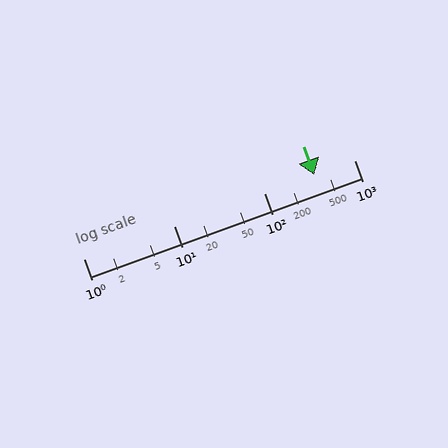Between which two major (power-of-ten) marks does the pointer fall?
The pointer is between 100 and 1000.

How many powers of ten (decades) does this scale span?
The scale spans 3 decades, from 1 to 1000.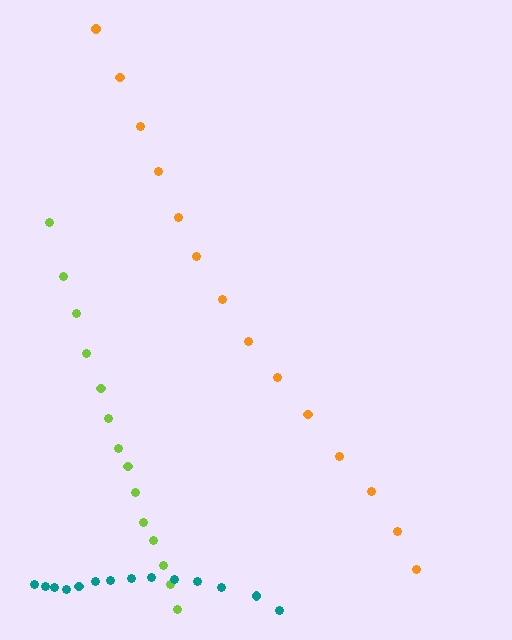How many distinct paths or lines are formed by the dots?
There are 3 distinct paths.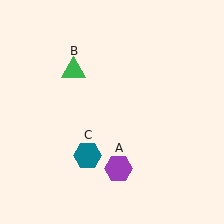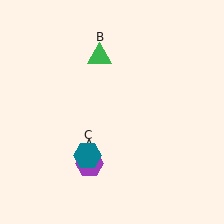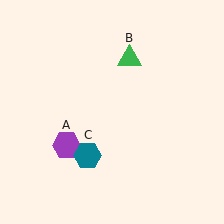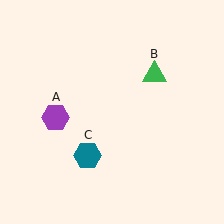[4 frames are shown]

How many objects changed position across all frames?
2 objects changed position: purple hexagon (object A), green triangle (object B).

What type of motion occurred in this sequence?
The purple hexagon (object A), green triangle (object B) rotated clockwise around the center of the scene.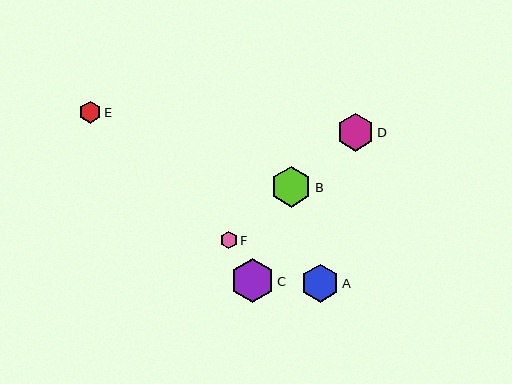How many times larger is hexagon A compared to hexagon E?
Hexagon A is approximately 1.7 times the size of hexagon E.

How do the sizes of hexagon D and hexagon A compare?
Hexagon D and hexagon A are approximately the same size.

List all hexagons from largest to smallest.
From largest to smallest: C, B, D, A, E, F.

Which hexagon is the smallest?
Hexagon F is the smallest with a size of approximately 17 pixels.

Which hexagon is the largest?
Hexagon C is the largest with a size of approximately 44 pixels.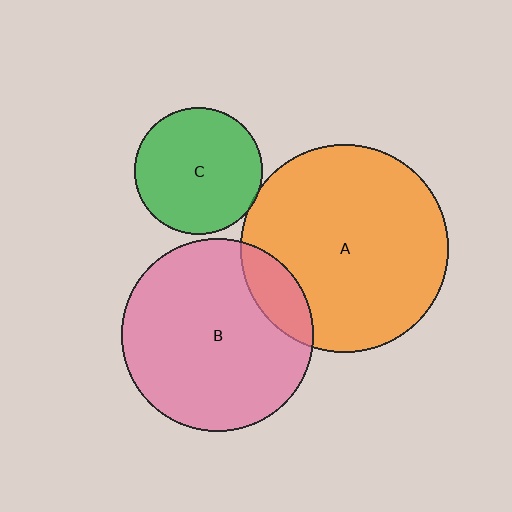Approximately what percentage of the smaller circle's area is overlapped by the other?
Approximately 15%.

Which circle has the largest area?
Circle A (orange).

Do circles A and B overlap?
Yes.